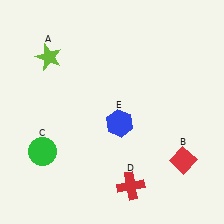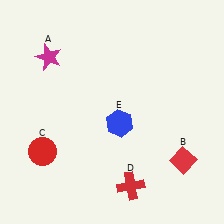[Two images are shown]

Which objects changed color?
A changed from lime to magenta. C changed from green to red.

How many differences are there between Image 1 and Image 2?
There are 2 differences between the two images.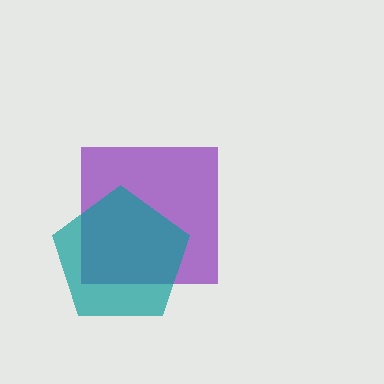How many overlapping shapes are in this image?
There are 2 overlapping shapes in the image.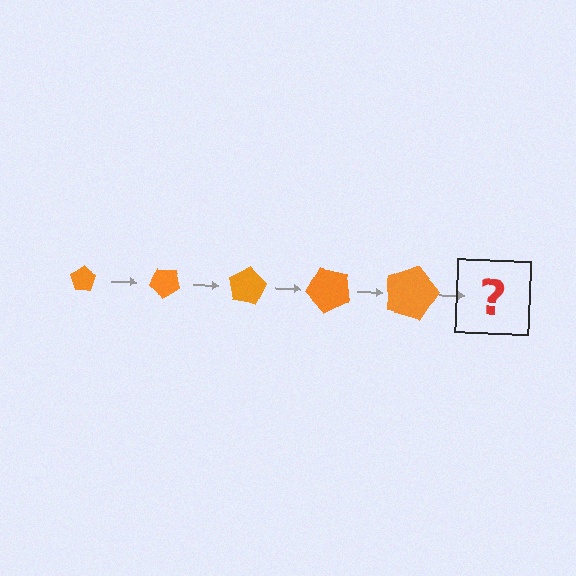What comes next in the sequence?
The next element should be a pentagon, larger than the previous one and rotated 200 degrees from the start.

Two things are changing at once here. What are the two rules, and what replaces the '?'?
The two rules are that the pentagon grows larger each step and it rotates 40 degrees each step. The '?' should be a pentagon, larger than the previous one and rotated 200 degrees from the start.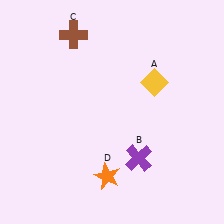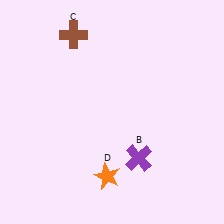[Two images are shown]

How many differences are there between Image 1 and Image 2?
There is 1 difference between the two images.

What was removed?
The yellow diamond (A) was removed in Image 2.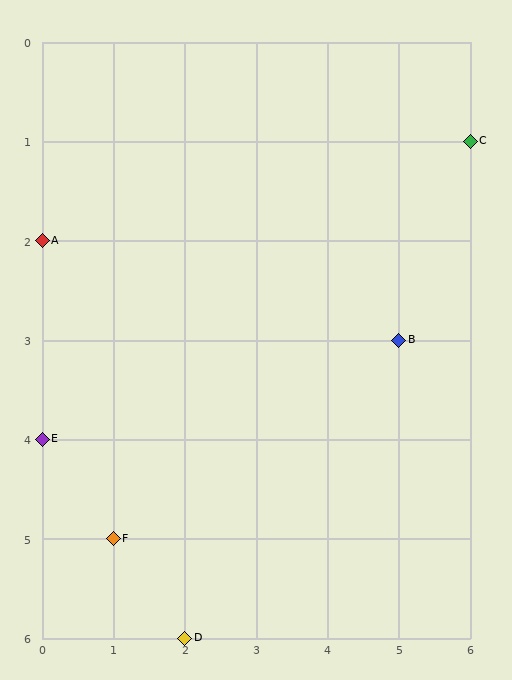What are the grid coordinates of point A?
Point A is at grid coordinates (0, 2).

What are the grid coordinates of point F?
Point F is at grid coordinates (1, 5).